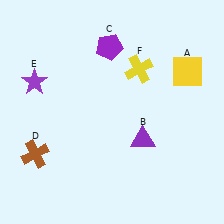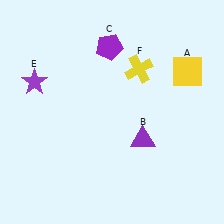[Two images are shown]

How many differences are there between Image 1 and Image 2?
There is 1 difference between the two images.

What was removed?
The brown cross (D) was removed in Image 2.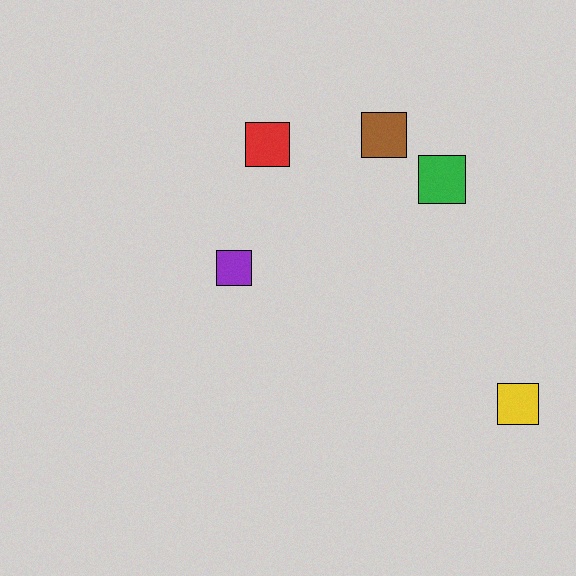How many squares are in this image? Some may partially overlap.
There are 5 squares.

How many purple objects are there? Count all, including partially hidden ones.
There is 1 purple object.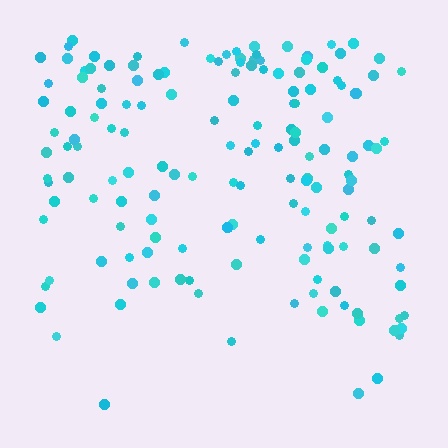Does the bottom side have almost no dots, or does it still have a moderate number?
Still a moderate number, just noticeably fewer than the top.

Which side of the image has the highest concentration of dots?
The top.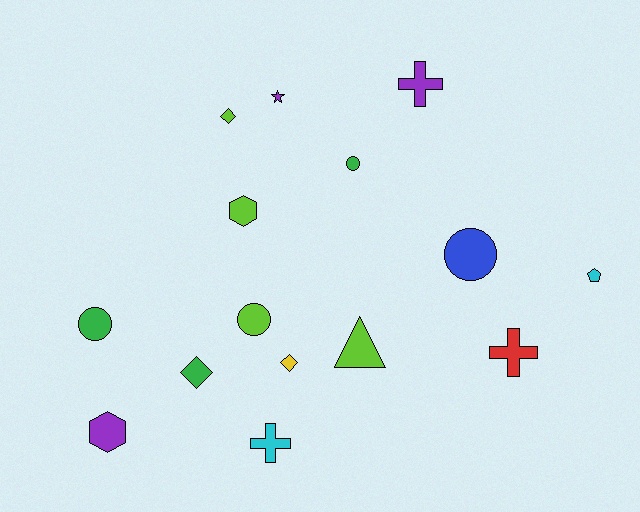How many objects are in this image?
There are 15 objects.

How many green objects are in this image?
There are 3 green objects.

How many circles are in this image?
There are 4 circles.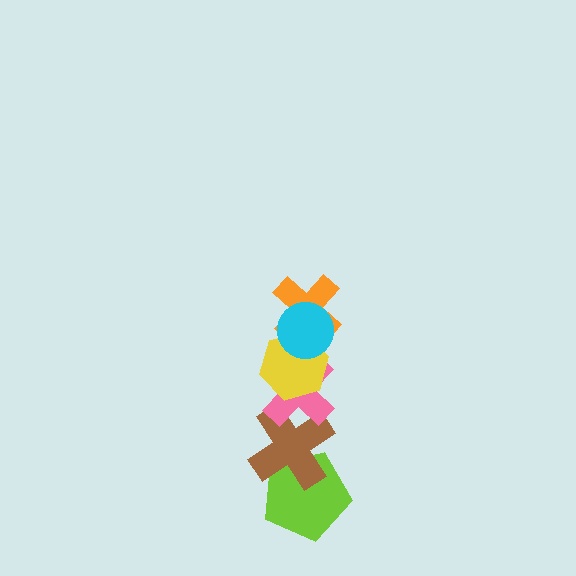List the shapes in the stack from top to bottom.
From top to bottom: the cyan circle, the orange cross, the yellow hexagon, the pink cross, the brown cross, the lime pentagon.